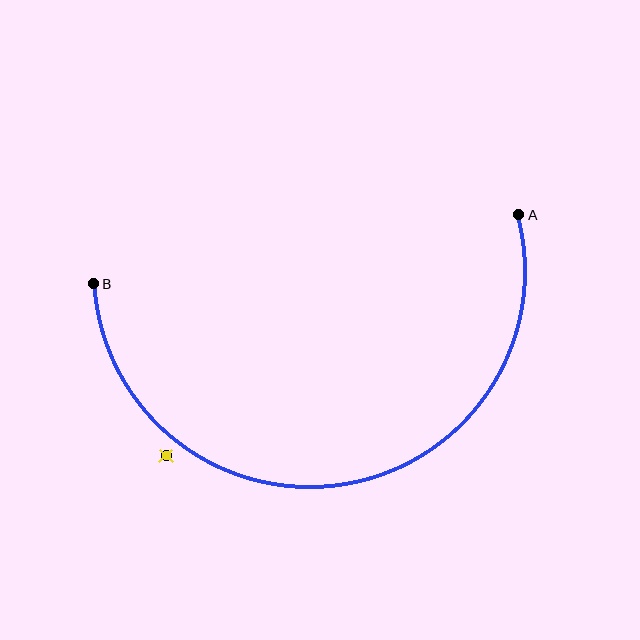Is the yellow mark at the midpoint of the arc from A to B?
No — the yellow mark does not lie on the arc at all. It sits slightly outside the curve.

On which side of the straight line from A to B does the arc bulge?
The arc bulges below the straight line connecting A and B.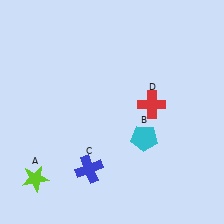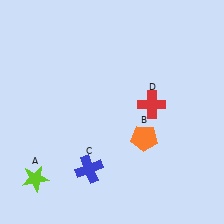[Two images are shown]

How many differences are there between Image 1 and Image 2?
There is 1 difference between the two images.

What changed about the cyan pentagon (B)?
In Image 1, B is cyan. In Image 2, it changed to orange.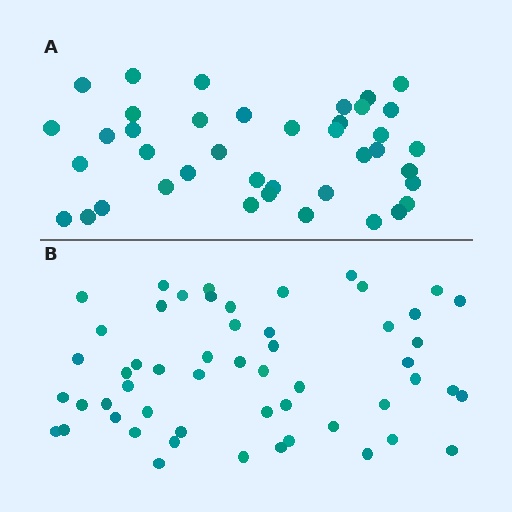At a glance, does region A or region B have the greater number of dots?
Region B (the bottom region) has more dots.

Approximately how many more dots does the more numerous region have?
Region B has approximately 15 more dots than region A.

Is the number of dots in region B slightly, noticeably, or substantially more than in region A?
Region B has noticeably more, but not dramatically so. The ratio is roughly 1.4 to 1.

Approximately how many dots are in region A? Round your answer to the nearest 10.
About 40 dots.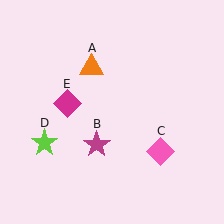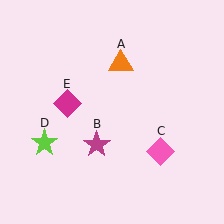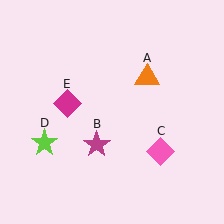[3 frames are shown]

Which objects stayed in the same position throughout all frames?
Magenta star (object B) and pink diamond (object C) and lime star (object D) and magenta diamond (object E) remained stationary.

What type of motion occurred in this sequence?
The orange triangle (object A) rotated clockwise around the center of the scene.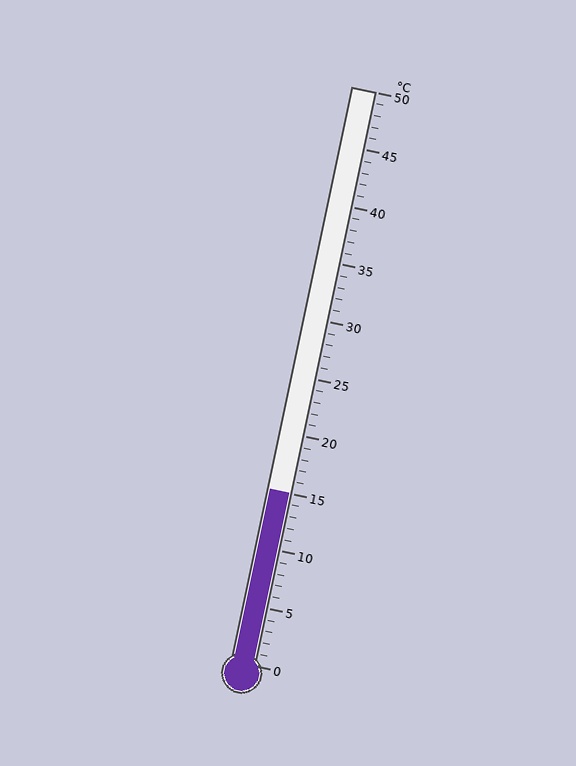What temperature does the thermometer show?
The thermometer shows approximately 15°C.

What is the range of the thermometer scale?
The thermometer scale ranges from 0°C to 50°C.